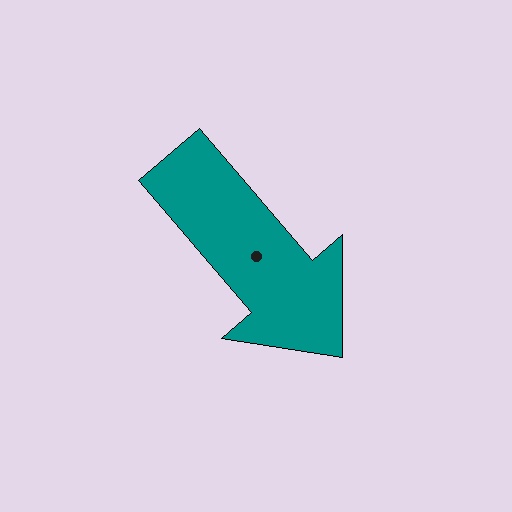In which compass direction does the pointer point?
Southeast.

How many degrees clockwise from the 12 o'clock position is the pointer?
Approximately 139 degrees.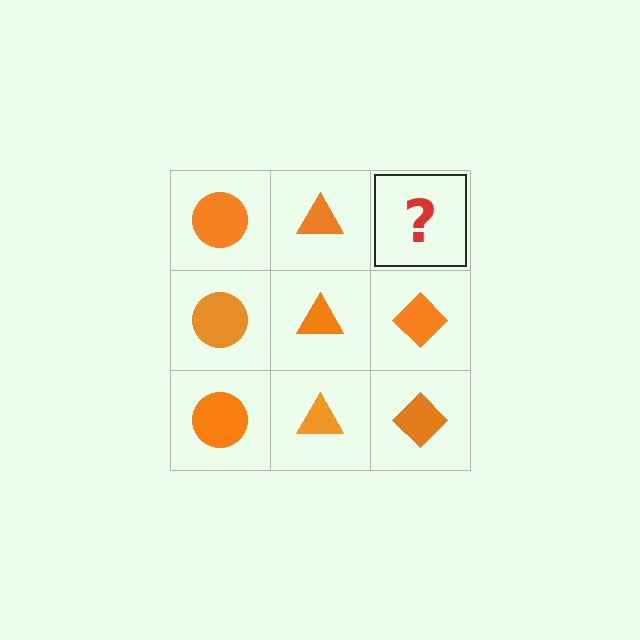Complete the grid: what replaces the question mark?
The question mark should be replaced with an orange diamond.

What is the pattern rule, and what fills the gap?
The rule is that each column has a consistent shape. The gap should be filled with an orange diamond.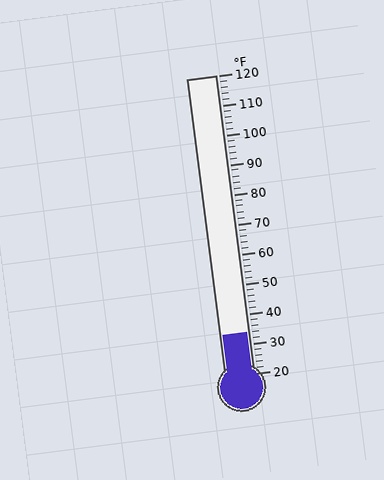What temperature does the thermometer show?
The thermometer shows approximately 34°F.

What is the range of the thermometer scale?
The thermometer scale ranges from 20°F to 120°F.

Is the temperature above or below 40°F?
The temperature is below 40°F.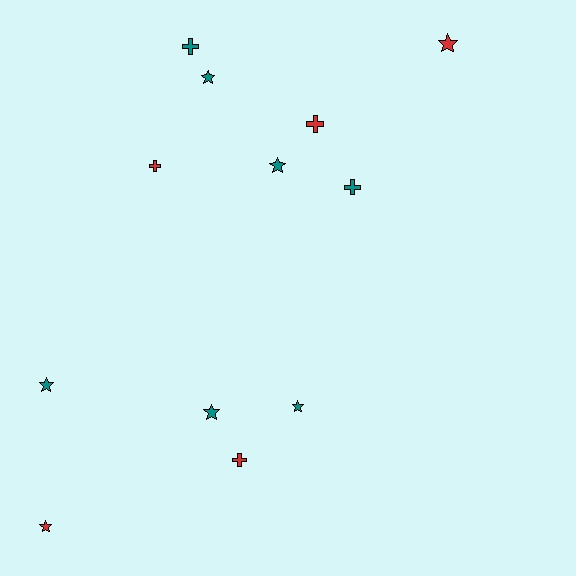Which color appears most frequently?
Teal, with 7 objects.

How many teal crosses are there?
There are 2 teal crosses.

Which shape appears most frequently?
Star, with 7 objects.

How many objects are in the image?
There are 12 objects.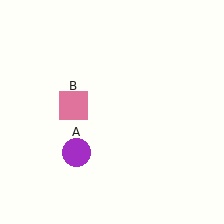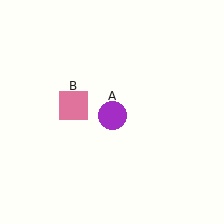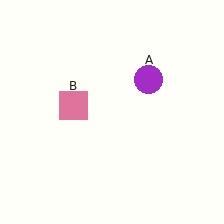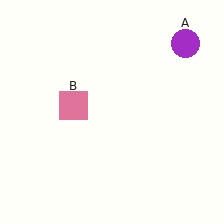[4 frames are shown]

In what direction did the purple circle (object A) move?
The purple circle (object A) moved up and to the right.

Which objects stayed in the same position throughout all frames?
Pink square (object B) remained stationary.